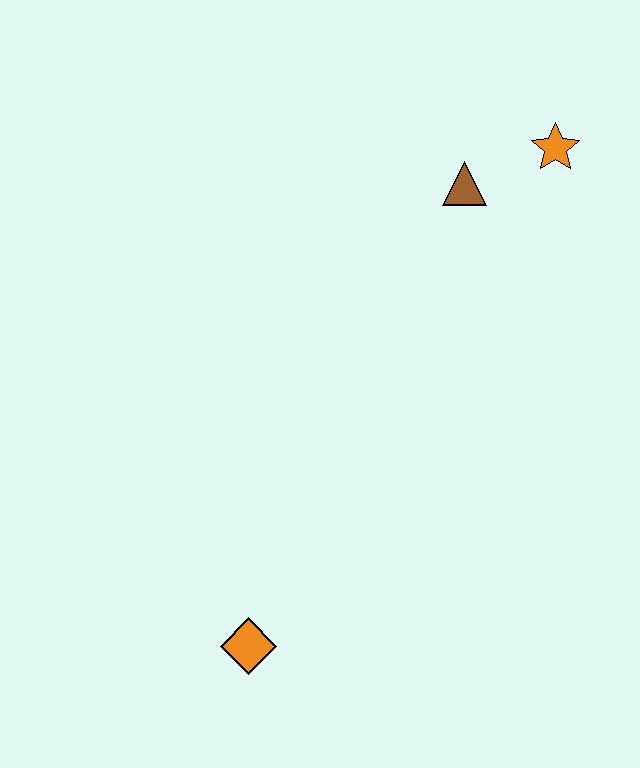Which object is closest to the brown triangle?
The orange star is closest to the brown triangle.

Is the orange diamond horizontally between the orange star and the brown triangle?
No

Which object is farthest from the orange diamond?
The orange star is farthest from the orange diamond.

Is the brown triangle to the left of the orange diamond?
No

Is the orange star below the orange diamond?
No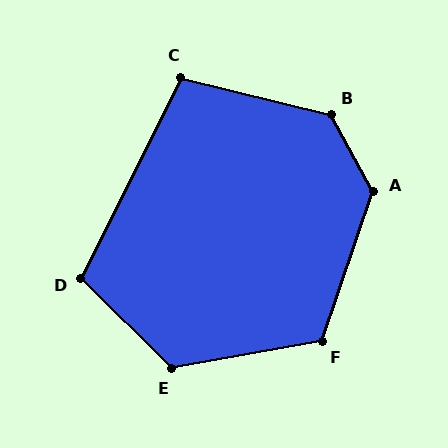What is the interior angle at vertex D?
Approximately 108 degrees (obtuse).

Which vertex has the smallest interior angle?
C, at approximately 102 degrees.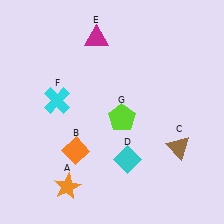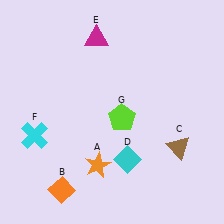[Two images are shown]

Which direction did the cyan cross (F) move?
The cyan cross (F) moved down.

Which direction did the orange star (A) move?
The orange star (A) moved right.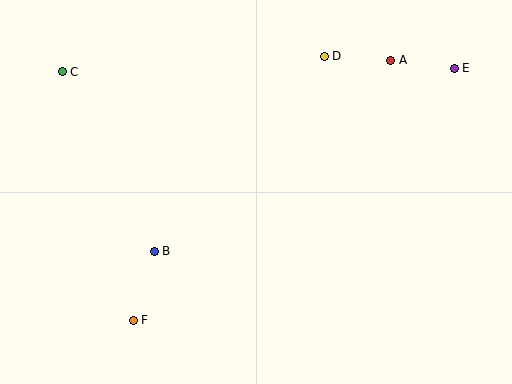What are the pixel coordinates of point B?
Point B is at (154, 251).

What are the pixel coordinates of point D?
Point D is at (324, 56).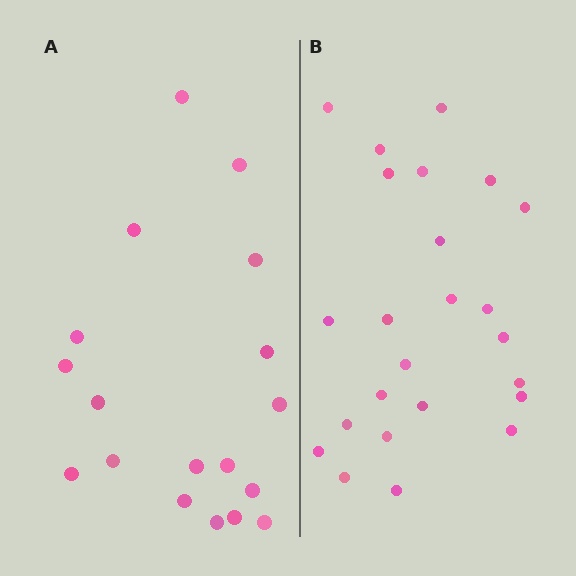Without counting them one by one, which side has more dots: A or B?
Region B (the right region) has more dots.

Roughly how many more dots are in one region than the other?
Region B has about 6 more dots than region A.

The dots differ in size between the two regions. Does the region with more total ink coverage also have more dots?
No. Region A has more total ink coverage because its dots are larger, but region B actually contains more individual dots. Total area can be misleading — the number of items is what matters here.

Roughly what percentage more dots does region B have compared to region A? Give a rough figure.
About 35% more.